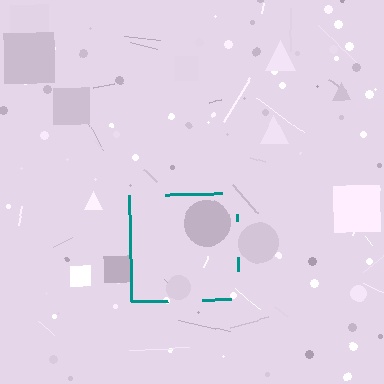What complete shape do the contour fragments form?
The contour fragments form a square.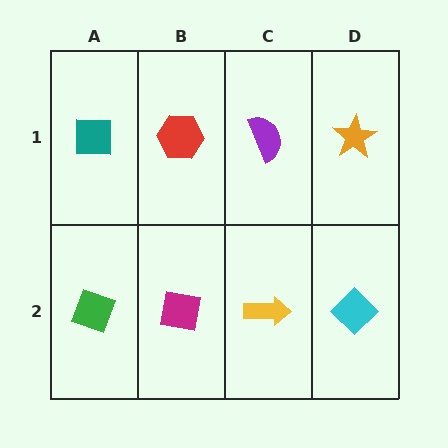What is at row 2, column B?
A magenta square.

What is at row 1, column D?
An orange star.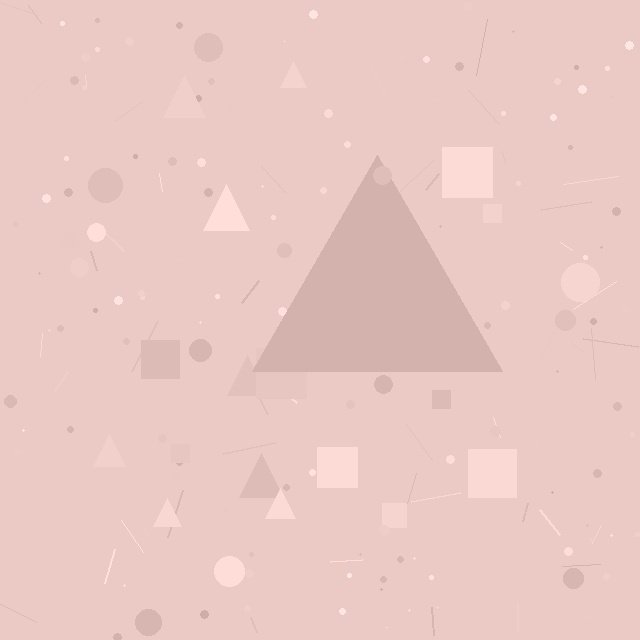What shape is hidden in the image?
A triangle is hidden in the image.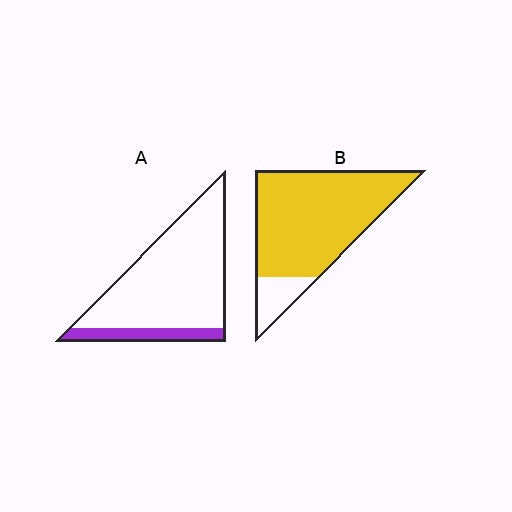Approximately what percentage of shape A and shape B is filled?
A is approximately 15% and B is approximately 85%.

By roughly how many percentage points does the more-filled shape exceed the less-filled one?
By roughly 70 percentage points (B over A).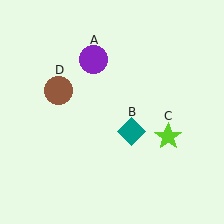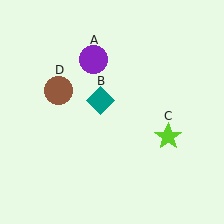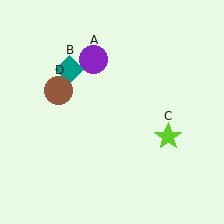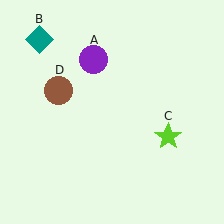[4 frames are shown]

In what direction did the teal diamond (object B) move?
The teal diamond (object B) moved up and to the left.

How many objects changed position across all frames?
1 object changed position: teal diamond (object B).